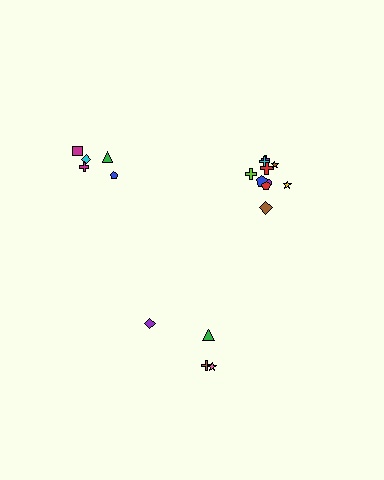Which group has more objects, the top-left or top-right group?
The top-right group.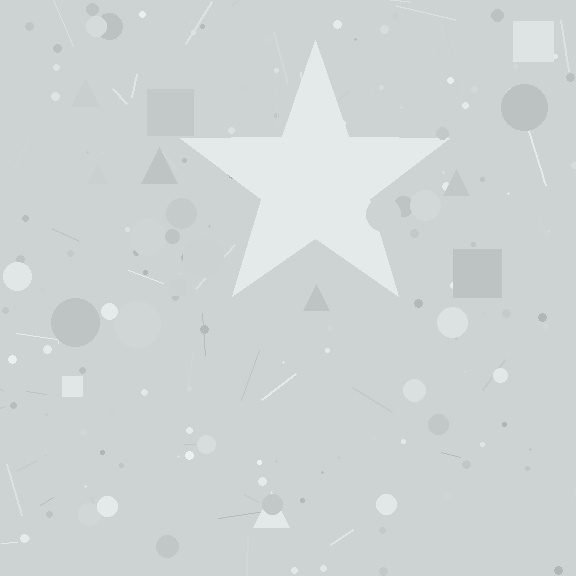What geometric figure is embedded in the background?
A star is embedded in the background.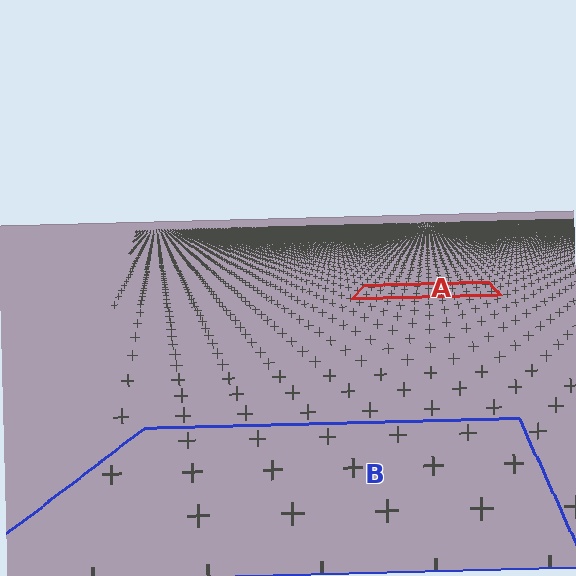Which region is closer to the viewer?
Region B is closer. The texture elements there are larger and more spread out.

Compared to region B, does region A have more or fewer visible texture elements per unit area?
Region A has more texture elements per unit area — they are packed more densely because it is farther away.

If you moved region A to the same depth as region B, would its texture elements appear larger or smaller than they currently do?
They would appear larger. At a closer depth, the same texture elements are projected at a bigger on-screen size.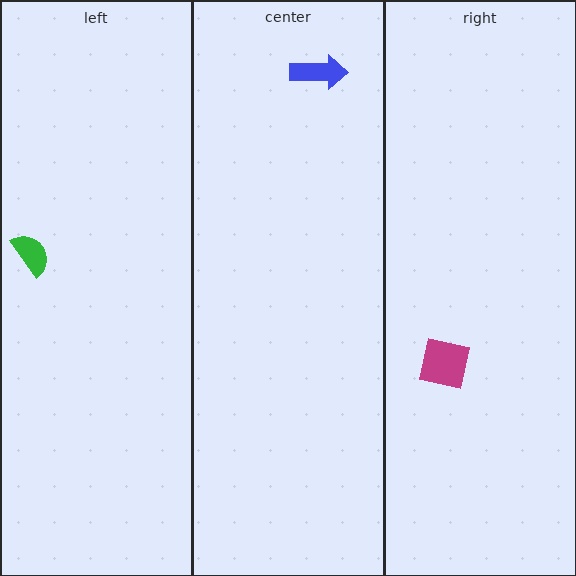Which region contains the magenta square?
The right region.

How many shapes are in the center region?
1.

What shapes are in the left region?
The green semicircle.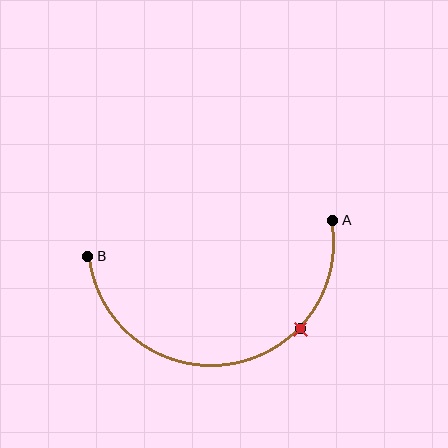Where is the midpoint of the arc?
The arc midpoint is the point on the curve farthest from the straight line joining A and B. It sits below that line.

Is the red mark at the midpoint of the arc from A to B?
No. The red mark lies on the arc but is closer to endpoint A. The arc midpoint would be at the point on the curve equidistant along the arc from both A and B.